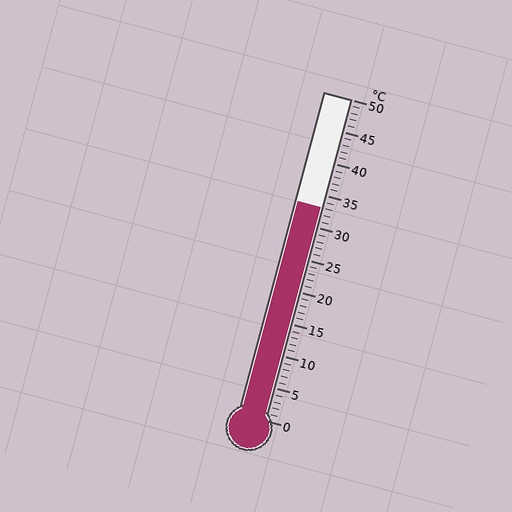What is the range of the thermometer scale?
The thermometer scale ranges from 0°C to 50°C.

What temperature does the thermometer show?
The thermometer shows approximately 33°C.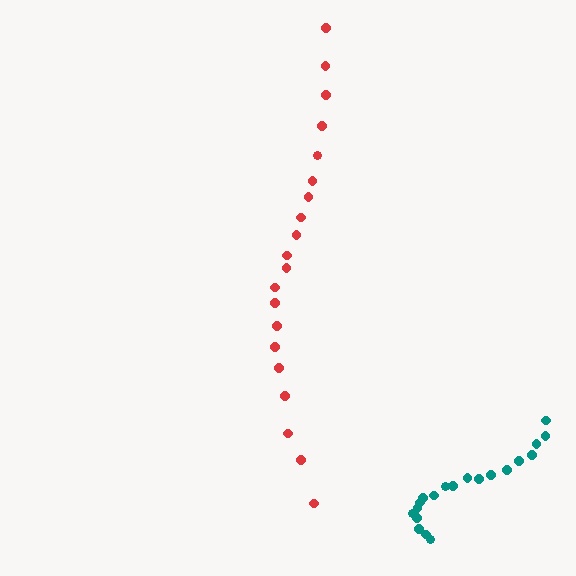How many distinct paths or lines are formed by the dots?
There are 2 distinct paths.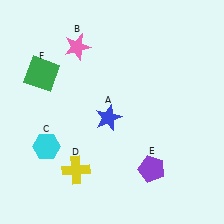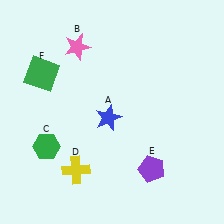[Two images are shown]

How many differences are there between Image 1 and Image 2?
There is 1 difference between the two images.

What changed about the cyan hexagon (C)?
In Image 1, C is cyan. In Image 2, it changed to green.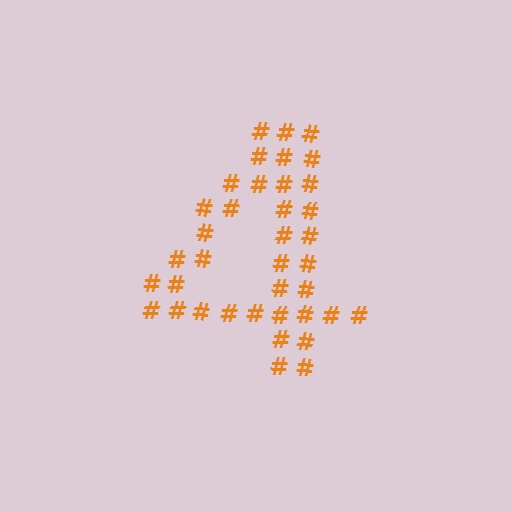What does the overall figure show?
The overall figure shows the digit 4.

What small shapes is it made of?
It is made of small hash symbols.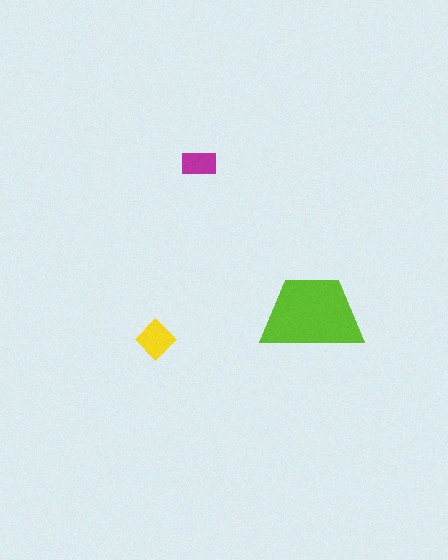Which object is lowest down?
The yellow diamond is bottommost.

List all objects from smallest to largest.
The magenta rectangle, the yellow diamond, the lime trapezoid.